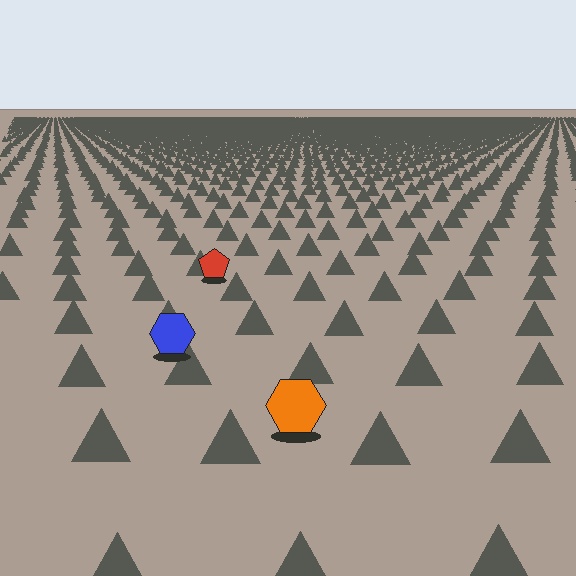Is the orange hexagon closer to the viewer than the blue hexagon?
Yes. The orange hexagon is closer — you can tell from the texture gradient: the ground texture is coarser near it.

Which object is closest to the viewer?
The orange hexagon is closest. The texture marks near it are larger and more spread out.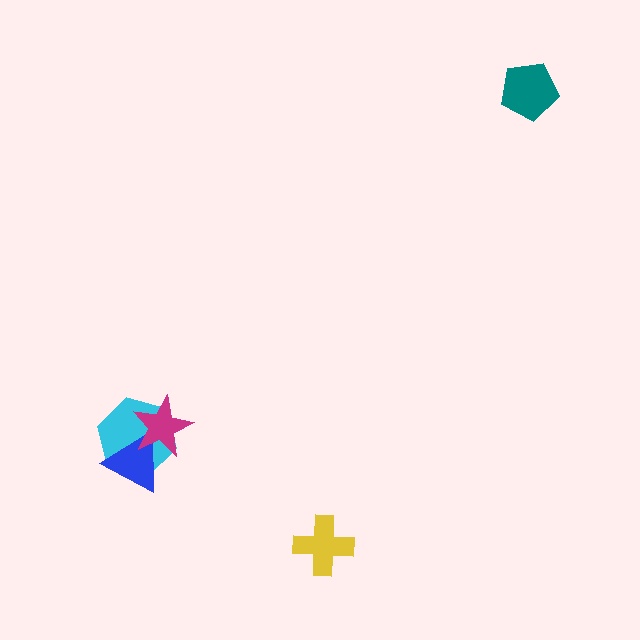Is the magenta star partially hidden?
No, no other shape covers it.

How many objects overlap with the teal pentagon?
0 objects overlap with the teal pentagon.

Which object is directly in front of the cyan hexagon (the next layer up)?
The blue triangle is directly in front of the cyan hexagon.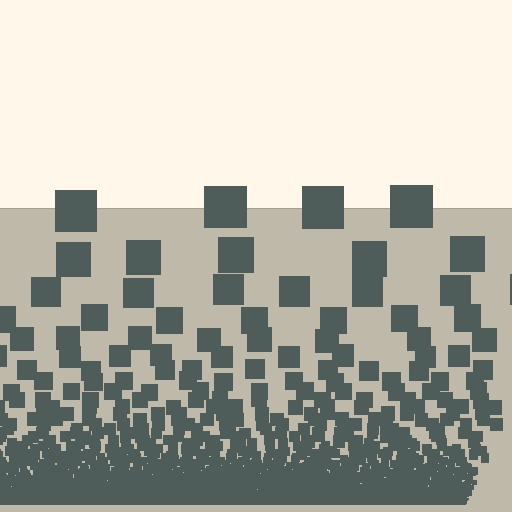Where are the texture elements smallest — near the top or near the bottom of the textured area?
Near the bottom.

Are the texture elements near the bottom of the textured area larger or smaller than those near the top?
Smaller. The gradient is inverted — elements near the bottom are smaller and denser.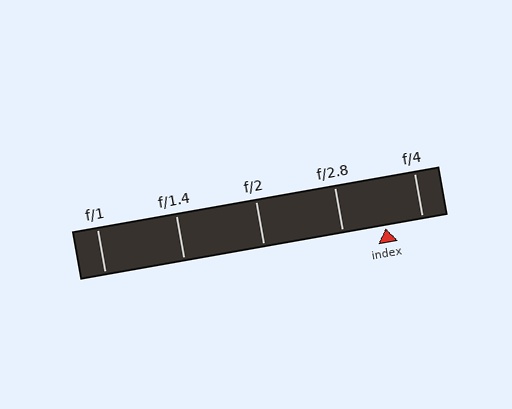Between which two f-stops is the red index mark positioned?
The index mark is between f/2.8 and f/4.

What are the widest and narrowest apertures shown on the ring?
The widest aperture shown is f/1 and the narrowest is f/4.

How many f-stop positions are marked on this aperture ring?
There are 5 f-stop positions marked.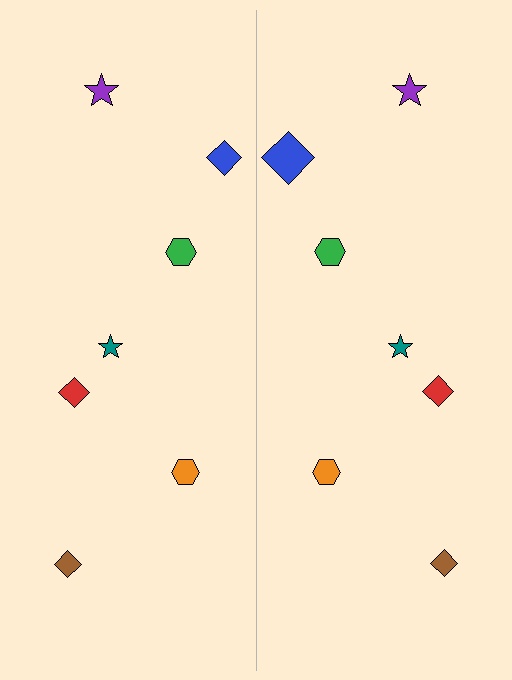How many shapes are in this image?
There are 14 shapes in this image.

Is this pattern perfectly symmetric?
No, the pattern is not perfectly symmetric. The blue diamond on the right side has a different size than its mirror counterpart.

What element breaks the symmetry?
The blue diamond on the right side has a different size than its mirror counterpart.